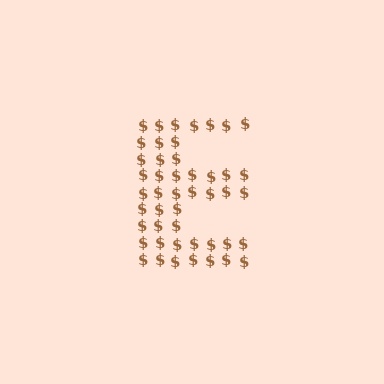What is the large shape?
The large shape is the letter E.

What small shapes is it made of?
It is made of small dollar signs.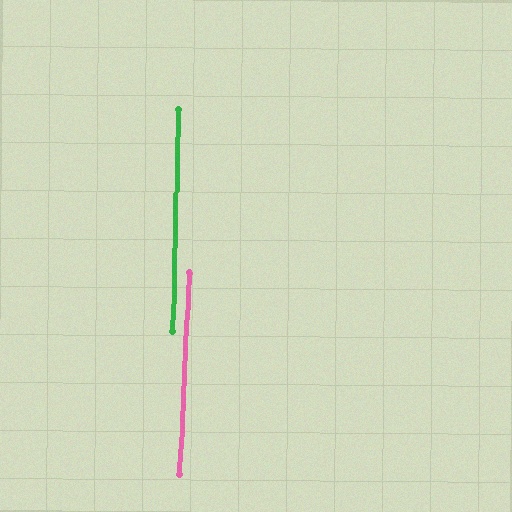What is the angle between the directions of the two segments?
Approximately 1 degree.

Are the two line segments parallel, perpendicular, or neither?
Parallel — their directions differ by only 1.1°.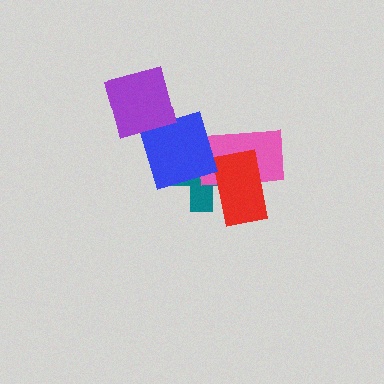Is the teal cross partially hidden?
Yes, it is partially covered by another shape.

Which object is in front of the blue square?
The purple diamond is in front of the blue square.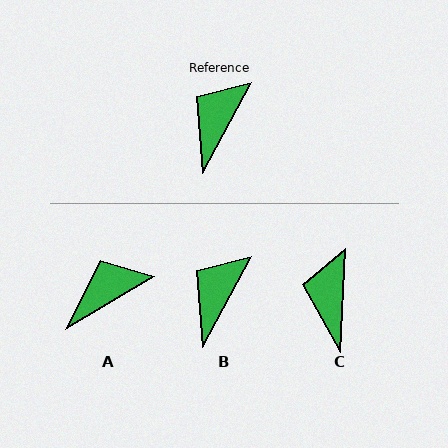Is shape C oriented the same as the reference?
No, it is off by about 25 degrees.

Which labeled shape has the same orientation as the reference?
B.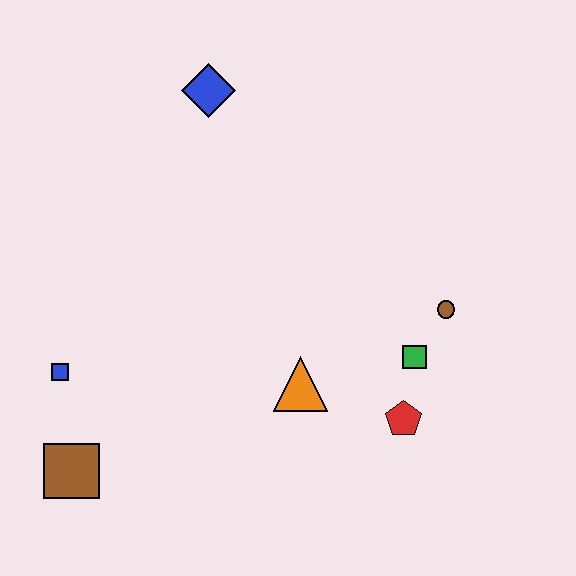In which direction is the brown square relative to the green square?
The brown square is to the left of the green square.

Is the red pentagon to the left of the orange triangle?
No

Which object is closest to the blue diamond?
The orange triangle is closest to the blue diamond.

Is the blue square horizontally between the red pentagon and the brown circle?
No